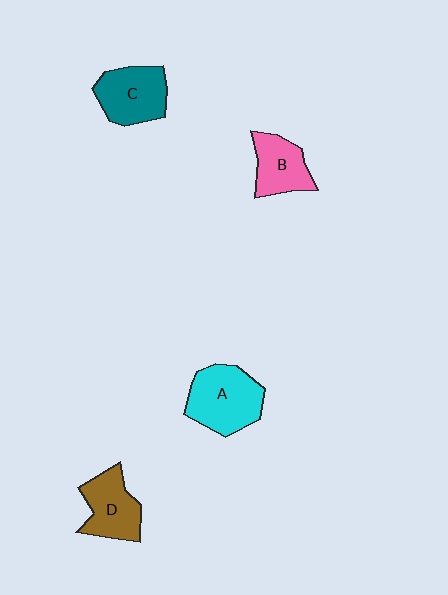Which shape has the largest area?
Shape A (cyan).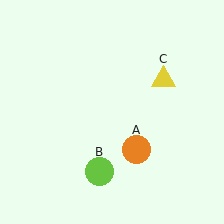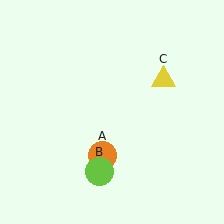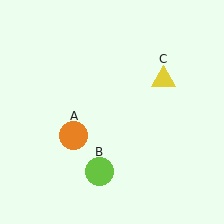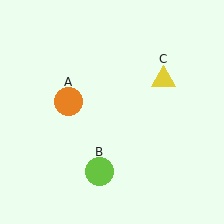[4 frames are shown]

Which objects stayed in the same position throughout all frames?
Lime circle (object B) and yellow triangle (object C) remained stationary.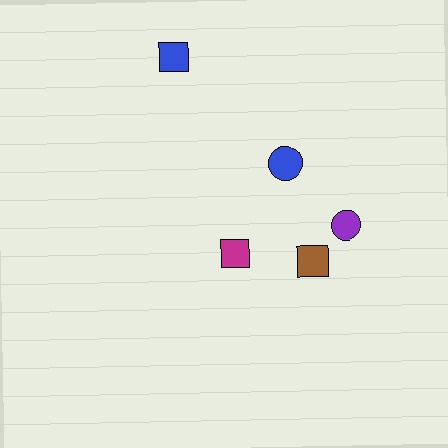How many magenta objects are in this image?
There is 1 magenta object.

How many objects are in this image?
There are 5 objects.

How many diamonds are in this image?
There are no diamonds.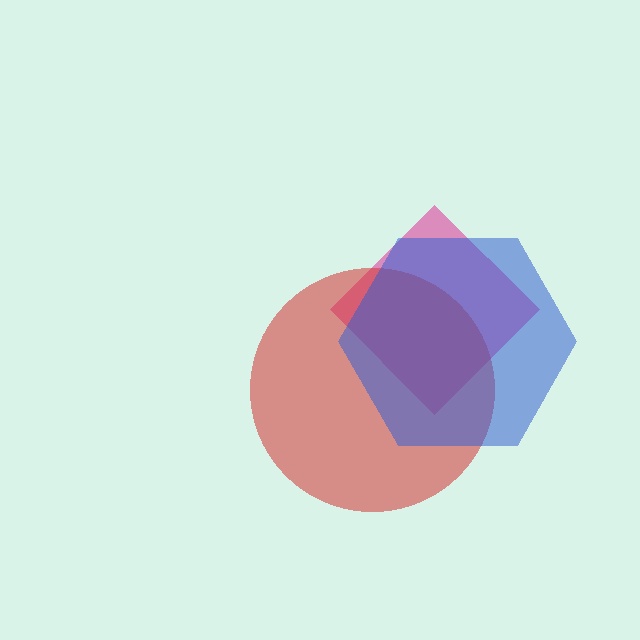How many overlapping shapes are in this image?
There are 3 overlapping shapes in the image.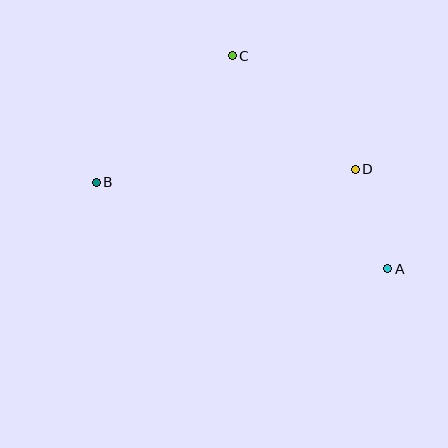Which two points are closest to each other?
Points A and D are closest to each other.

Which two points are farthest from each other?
Points A and B are farthest from each other.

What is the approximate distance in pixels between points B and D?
The distance between B and D is approximately 259 pixels.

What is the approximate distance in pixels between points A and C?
The distance between A and C is approximately 264 pixels.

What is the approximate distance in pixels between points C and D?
The distance between C and D is approximately 167 pixels.